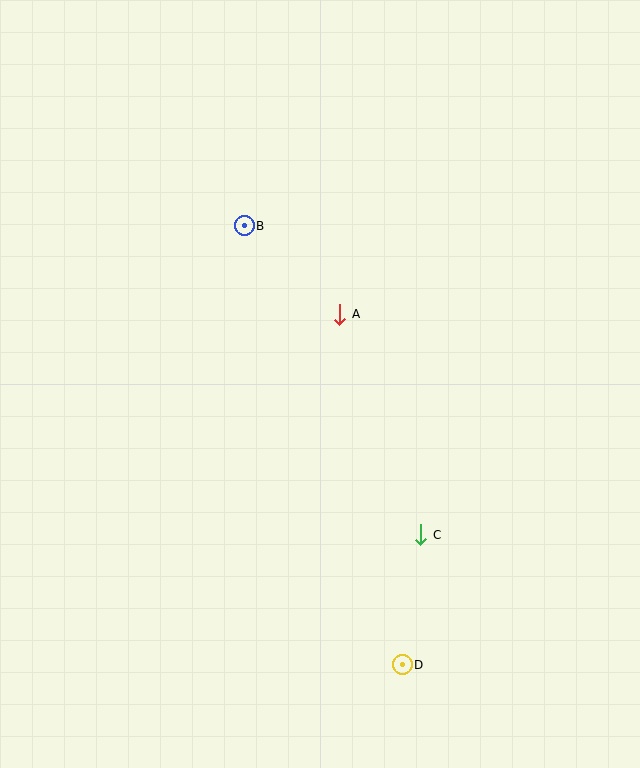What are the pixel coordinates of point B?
Point B is at (244, 226).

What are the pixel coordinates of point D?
Point D is at (402, 665).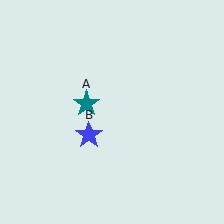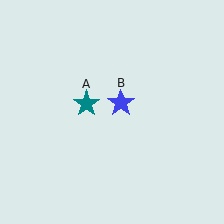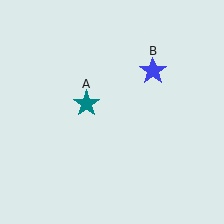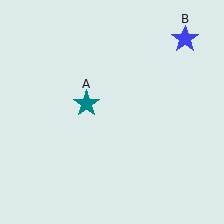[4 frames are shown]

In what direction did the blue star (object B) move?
The blue star (object B) moved up and to the right.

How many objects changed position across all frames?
1 object changed position: blue star (object B).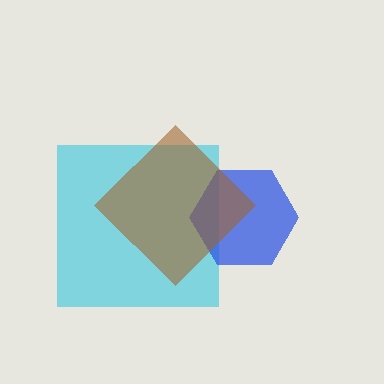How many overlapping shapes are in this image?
There are 3 overlapping shapes in the image.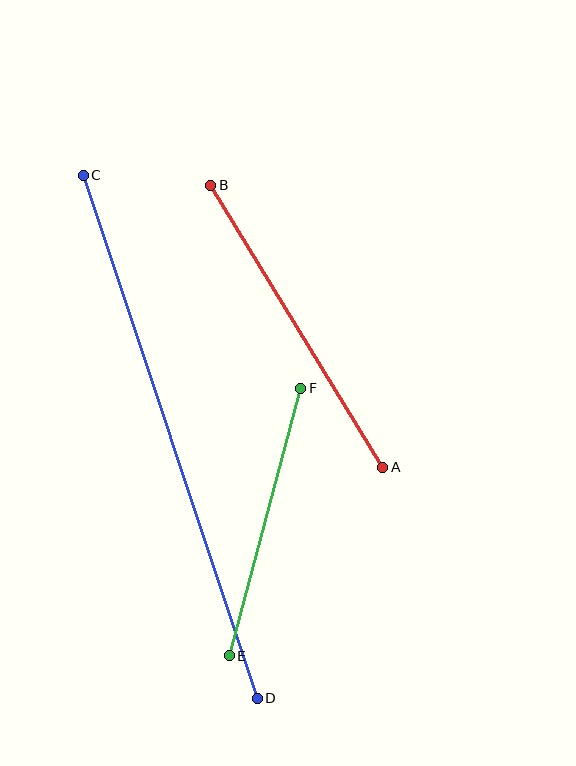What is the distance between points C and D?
The distance is approximately 551 pixels.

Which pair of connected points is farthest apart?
Points C and D are farthest apart.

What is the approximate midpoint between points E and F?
The midpoint is at approximately (265, 522) pixels.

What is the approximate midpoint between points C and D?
The midpoint is at approximately (170, 437) pixels.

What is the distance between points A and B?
The distance is approximately 330 pixels.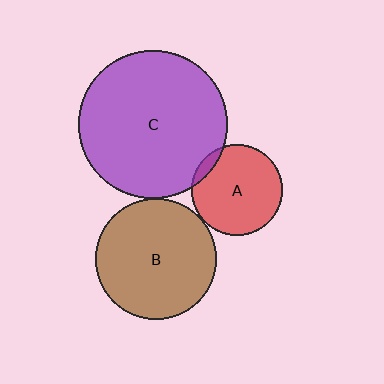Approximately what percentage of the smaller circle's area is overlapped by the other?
Approximately 5%.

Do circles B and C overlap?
Yes.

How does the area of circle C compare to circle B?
Approximately 1.5 times.